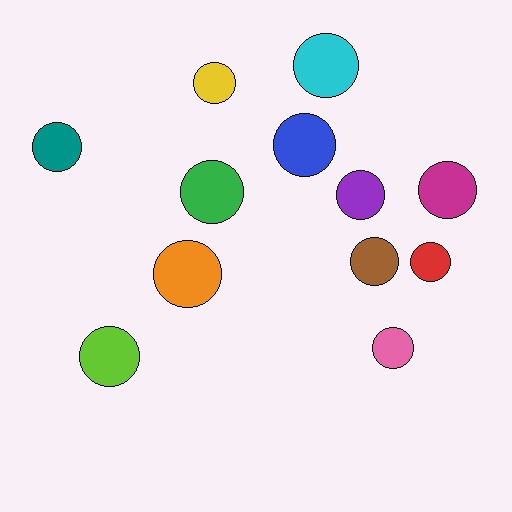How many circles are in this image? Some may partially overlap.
There are 12 circles.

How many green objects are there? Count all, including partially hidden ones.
There is 1 green object.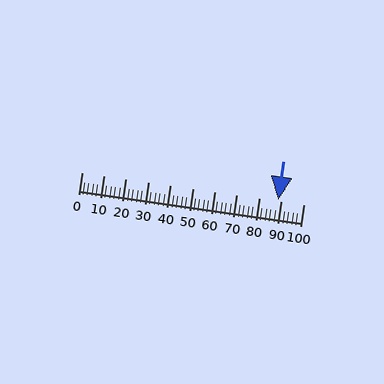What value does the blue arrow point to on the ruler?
The blue arrow points to approximately 89.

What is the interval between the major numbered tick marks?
The major tick marks are spaced 10 units apart.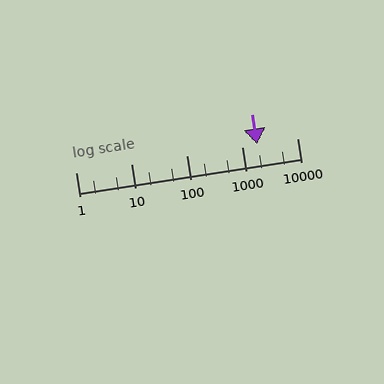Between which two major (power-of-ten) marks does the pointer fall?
The pointer is between 1000 and 10000.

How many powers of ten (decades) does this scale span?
The scale spans 4 decades, from 1 to 10000.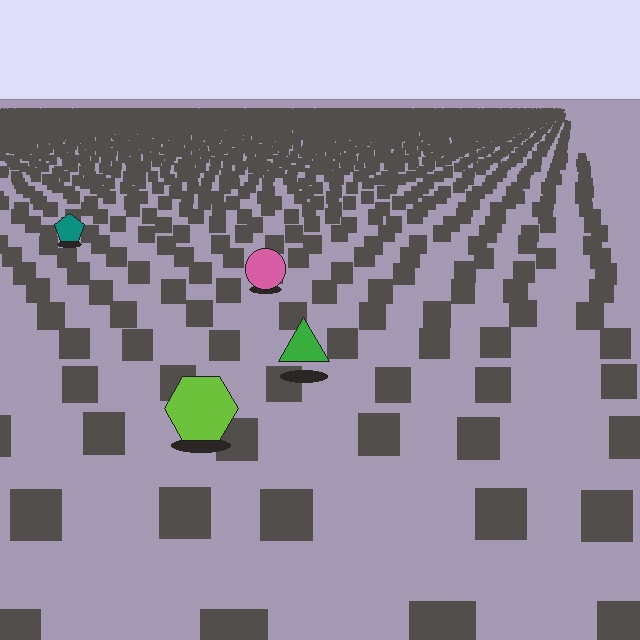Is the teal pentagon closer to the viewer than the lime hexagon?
No. The lime hexagon is closer — you can tell from the texture gradient: the ground texture is coarser near it.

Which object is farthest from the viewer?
The teal pentagon is farthest from the viewer. It appears smaller and the ground texture around it is denser.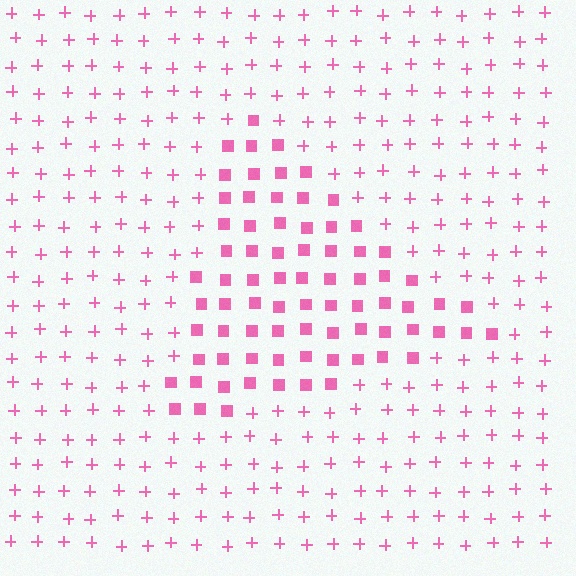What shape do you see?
I see a triangle.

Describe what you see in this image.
The image is filled with small pink elements arranged in a uniform grid. A triangle-shaped region contains squares, while the surrounding area contains plus signs. The boundary is defined purely by the change in element shape.